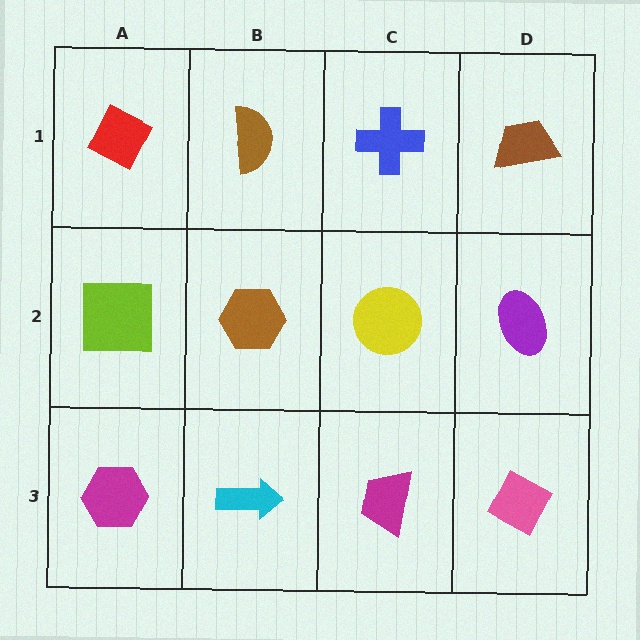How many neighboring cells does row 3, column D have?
2.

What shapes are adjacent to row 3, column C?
A yellow circle (row 2, column C), a cyan arrow (row 3, column B), a pink diamond (row 3, column D).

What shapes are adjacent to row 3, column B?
A brown hexagon (row 2, column B), a magenta hexagon (row 3, column A), a magenta trapezoid (row 3, column C).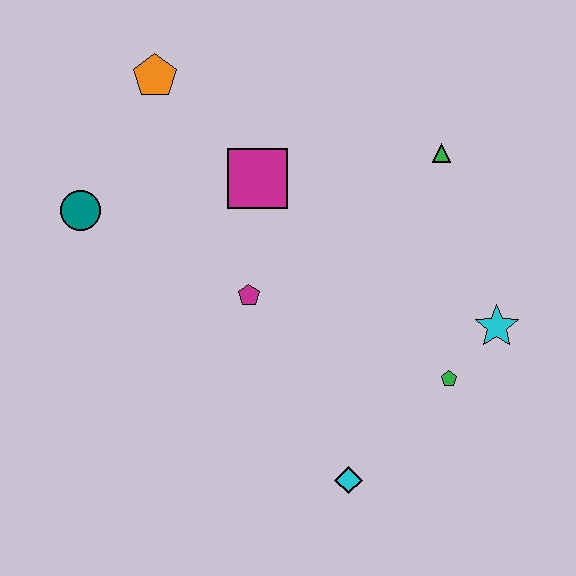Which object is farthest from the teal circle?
The cyan star is farthest from the teal circle.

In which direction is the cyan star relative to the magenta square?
The cyan star is to the right of the magenta square.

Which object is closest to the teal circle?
The orange pentagon is closest to the teal circle.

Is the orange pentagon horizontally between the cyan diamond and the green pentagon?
No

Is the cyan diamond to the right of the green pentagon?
No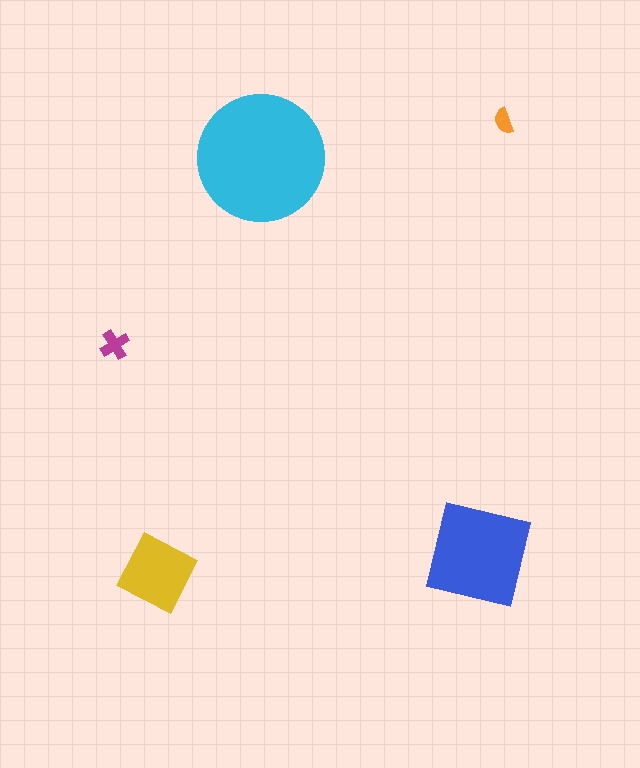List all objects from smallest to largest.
The orange semicircle, the magenta cross, the yellow diamond, the blue square, the cyan circle.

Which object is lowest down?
The yellow diamond is bottommost.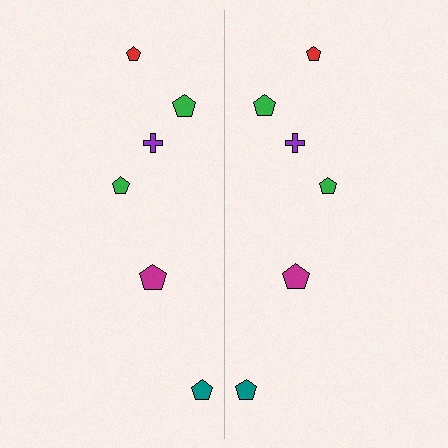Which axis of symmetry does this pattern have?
The pattern has a vertical axis of symmetry running through the center of the image.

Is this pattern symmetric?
Yes, this pattern has bilateral (reflection) symmetry.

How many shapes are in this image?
There are 12 shapes in this image.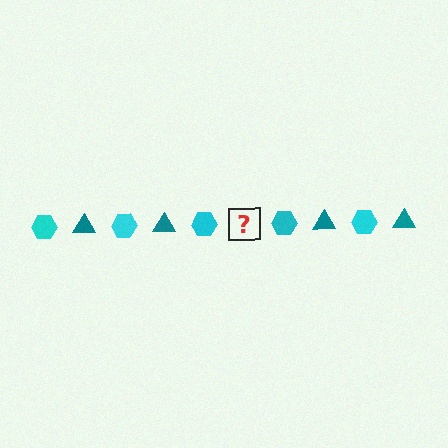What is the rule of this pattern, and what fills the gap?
The rule is that the pattern alternates between cyan hexagon and teal triangle. The gap should be filled with a teal triangle.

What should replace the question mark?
The question mark should be replaced with a teal triangle.